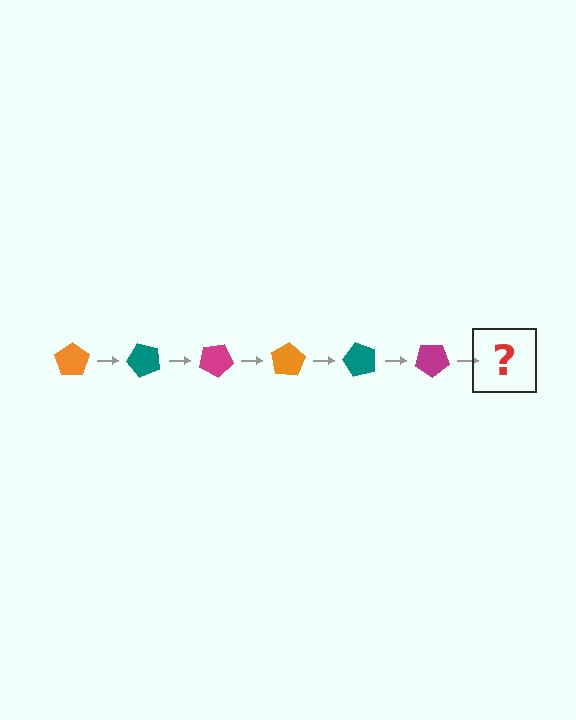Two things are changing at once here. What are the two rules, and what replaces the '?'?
The two rules are that it rotates 50 degrees each step and the color cycles through orange, teal, and magenta. The '?' should be an orange pentagon, rotated 300 degrees from the start.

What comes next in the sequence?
The next element should be an orange pentagon, rotated 300 degrees from the start.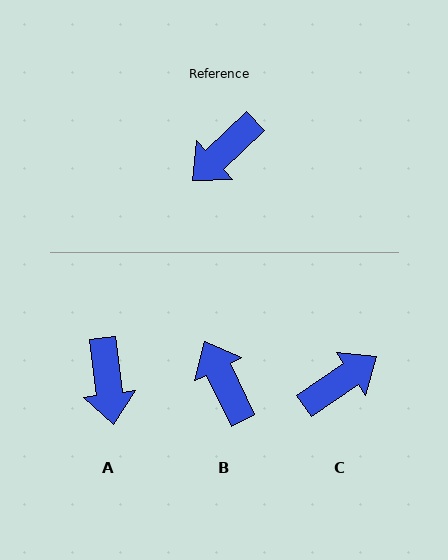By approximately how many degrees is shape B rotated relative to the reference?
Approximately 107 degrees clockwise.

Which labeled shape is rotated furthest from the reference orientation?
C, about 171 degrees away.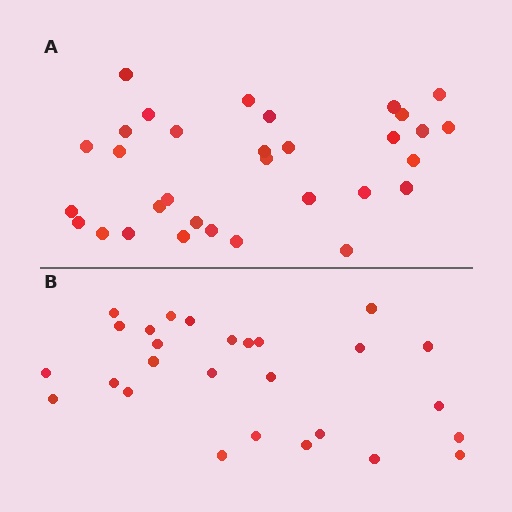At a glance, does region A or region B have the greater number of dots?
Region A (the top region) has more dots.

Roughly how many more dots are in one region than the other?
Region A has about 5 more dots than region B.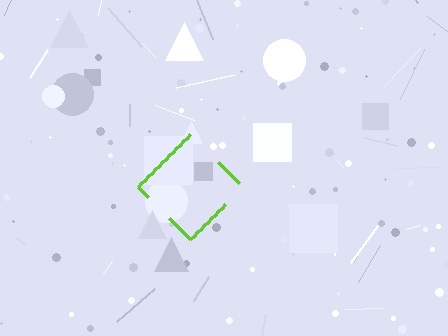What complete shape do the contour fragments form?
The contour fragments form a diamond.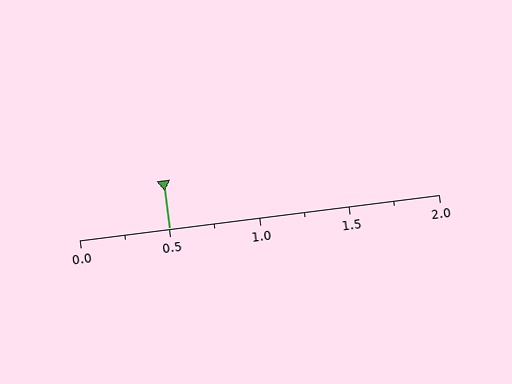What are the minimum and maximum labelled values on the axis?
The axis runs from 0.0 to 2.0.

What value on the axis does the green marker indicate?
The marker indicates approximately 0.5.